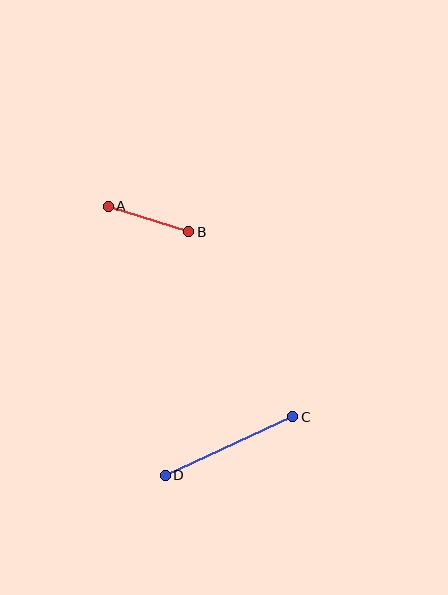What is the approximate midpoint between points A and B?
The midpoint is at approximately (149, 219) pixels.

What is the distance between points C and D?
The distance is approximately 140 pixels.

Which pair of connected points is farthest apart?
Points C and D are farthest apart.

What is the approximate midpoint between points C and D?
The midpoint is at approximately (229, 446) pixels.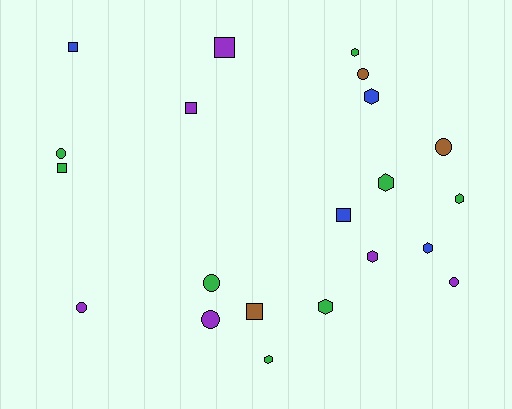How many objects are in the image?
There are 21 objects.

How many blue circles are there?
There are no blue circles.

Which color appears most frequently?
Green, with 8 objects.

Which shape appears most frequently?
Hexagon, with 8 objects.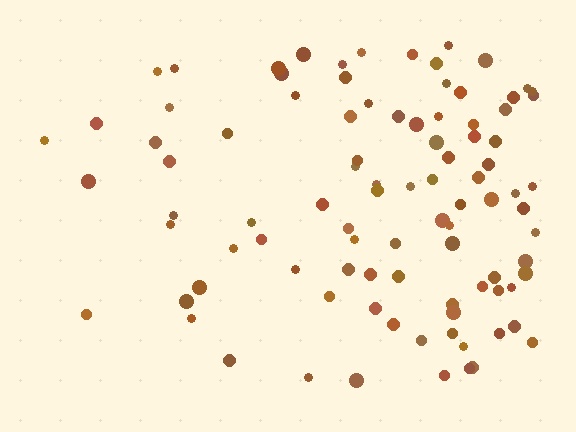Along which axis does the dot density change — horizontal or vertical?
Horizontal.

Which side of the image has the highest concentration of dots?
The right.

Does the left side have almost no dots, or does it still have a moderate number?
Still a moderate number, just noticeably fewer than the right.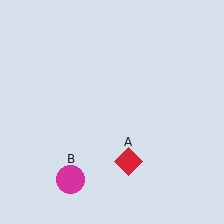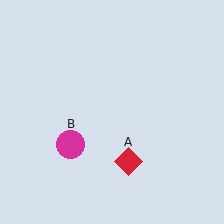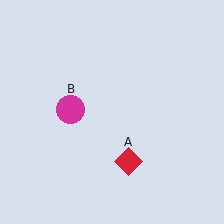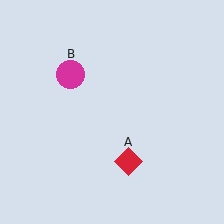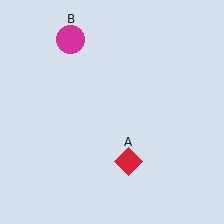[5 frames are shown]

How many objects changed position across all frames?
1 object changed position: magenta circle (object B).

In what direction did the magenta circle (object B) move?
The magenta circle (object B) moved up.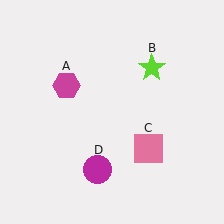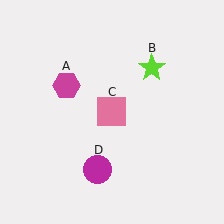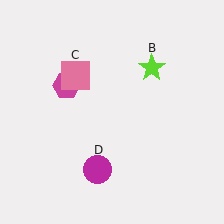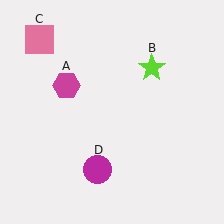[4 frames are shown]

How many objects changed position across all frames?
1 object changed position: pink square (object C).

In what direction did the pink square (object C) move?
The pink square (object C) moved up and to the left.